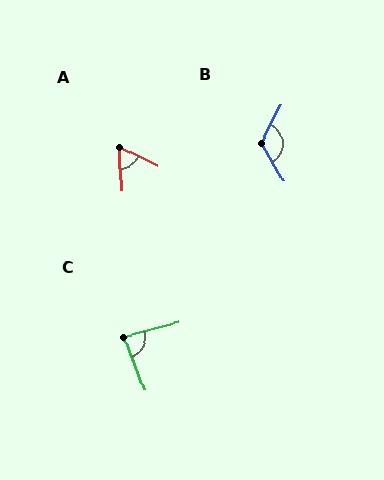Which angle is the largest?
B, at approximately 122 degrees.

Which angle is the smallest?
A, at approximately 61 degrees.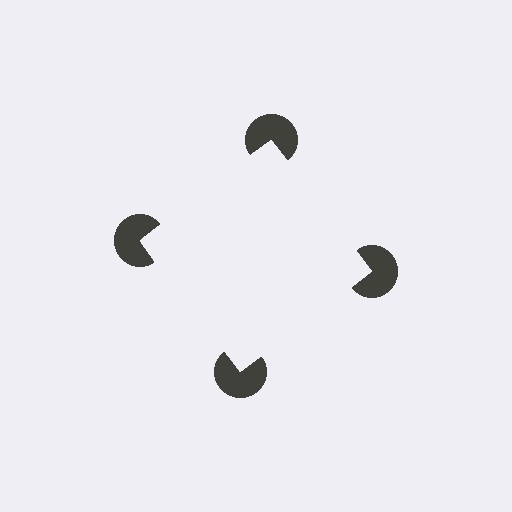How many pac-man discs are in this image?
There are 4 — one at each vertex of the illusory square.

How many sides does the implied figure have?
4 sides.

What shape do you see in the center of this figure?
An illusory square — its edges are inferred from the aligned wedge cuts in the pac-man discs, not physically drawn.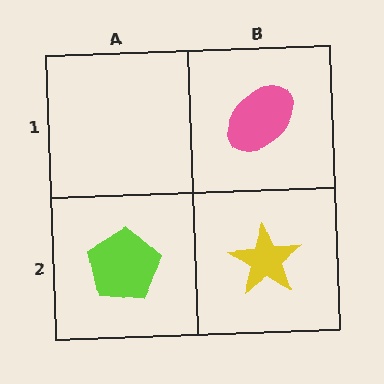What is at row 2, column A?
A lime pentagon.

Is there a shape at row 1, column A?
No, that cell is empty.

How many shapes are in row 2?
2 shapes.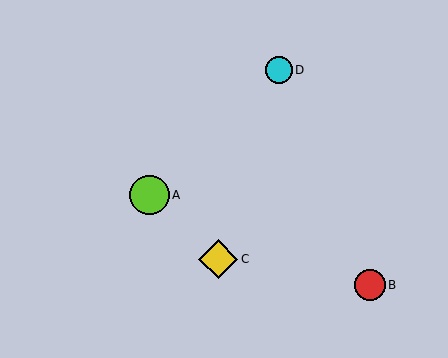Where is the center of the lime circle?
The center of the lime circle is at (150, 195).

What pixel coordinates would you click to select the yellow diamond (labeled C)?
Click at (218, 259) to select the yellow diamond C.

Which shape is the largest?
The lime circle (labeled A) is the largest.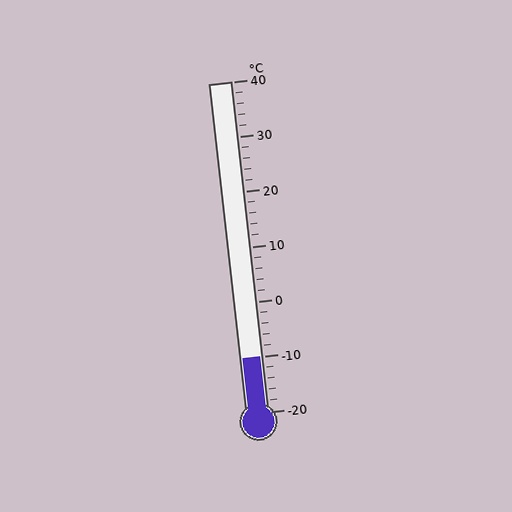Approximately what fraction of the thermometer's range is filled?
The thermometer is filled to approximately 15% of its range.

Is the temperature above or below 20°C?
The temperature is below 20°C.